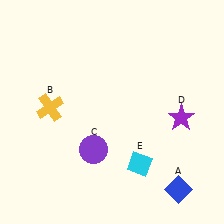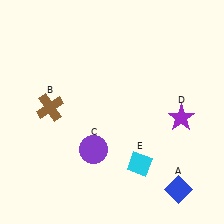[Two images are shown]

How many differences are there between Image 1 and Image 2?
There is 1 difference between the two images.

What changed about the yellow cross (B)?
In Image 1, B is yellow. In Image 2, it changed to brown.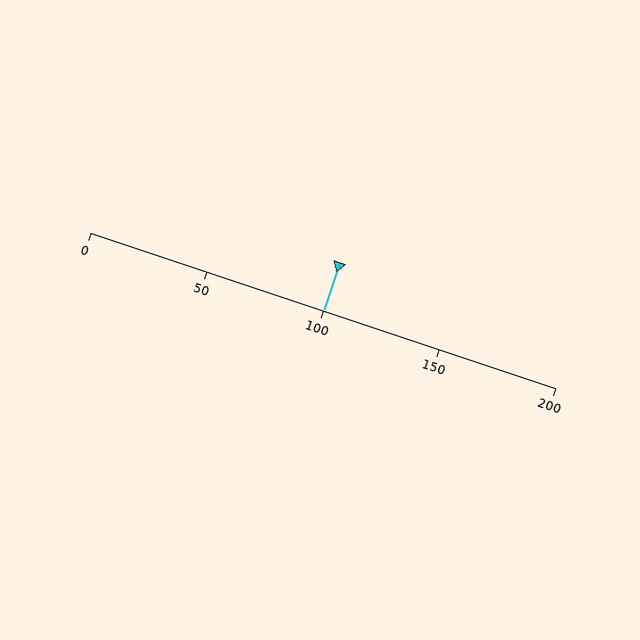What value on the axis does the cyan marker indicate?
The marker indicates approximately 100.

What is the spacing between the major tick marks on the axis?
The major ticks are spaced 50 apart.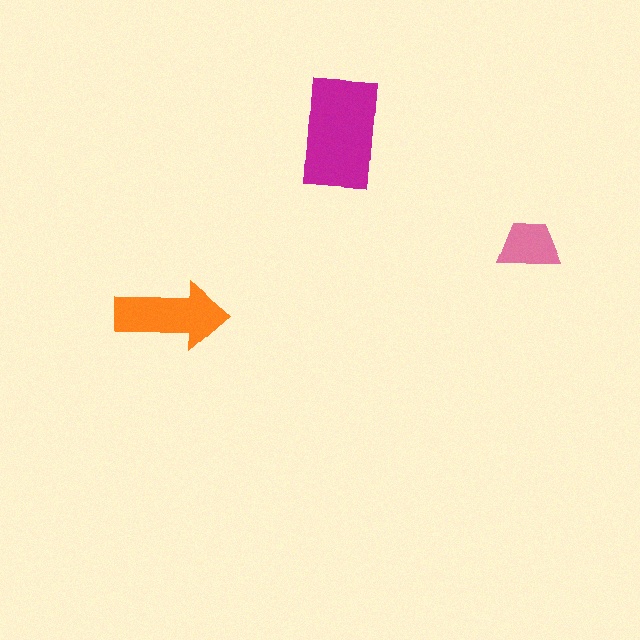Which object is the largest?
The magenta rectangle.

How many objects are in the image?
There are 3 objects in the image.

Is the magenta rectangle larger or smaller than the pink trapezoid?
Larger.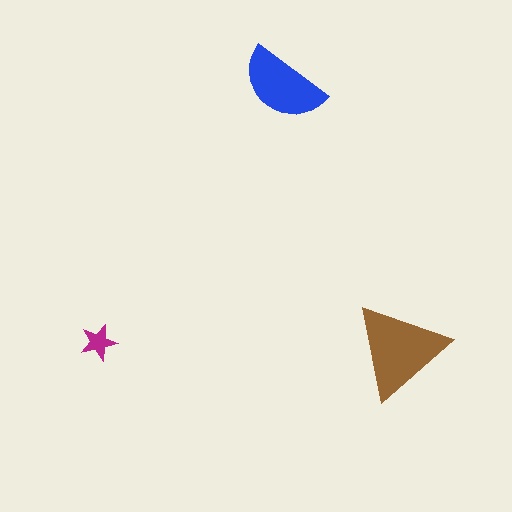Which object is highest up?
The blue semicircle is topmost.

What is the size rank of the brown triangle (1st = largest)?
1st.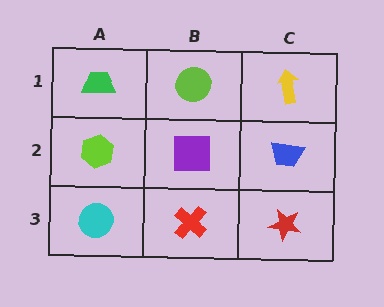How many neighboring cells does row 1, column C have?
2.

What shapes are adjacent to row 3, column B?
A purple square (row 2, column B), a cyan circle (row 3, column A), a red star (row 3, column C).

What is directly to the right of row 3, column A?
A red cross.